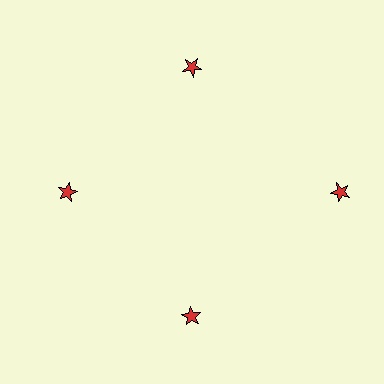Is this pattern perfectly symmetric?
No. The 4 red stars are arranged in a ring, but one element near the 3 o'clock position is pushed outward from the center, breaking the 4-fold rotational symmetry.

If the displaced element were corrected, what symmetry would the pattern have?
It would have 4-fold rotational symmetry — the pattern would map onto itself every 90 degrees.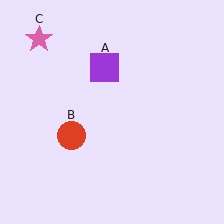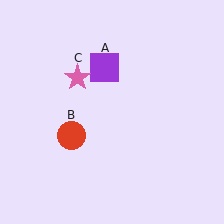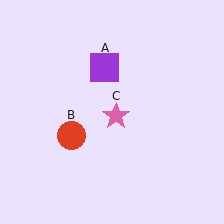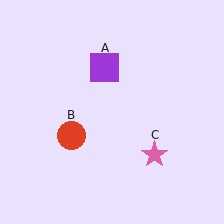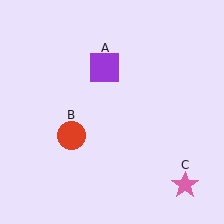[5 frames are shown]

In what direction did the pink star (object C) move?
The pink star (object C) moved down and to the right.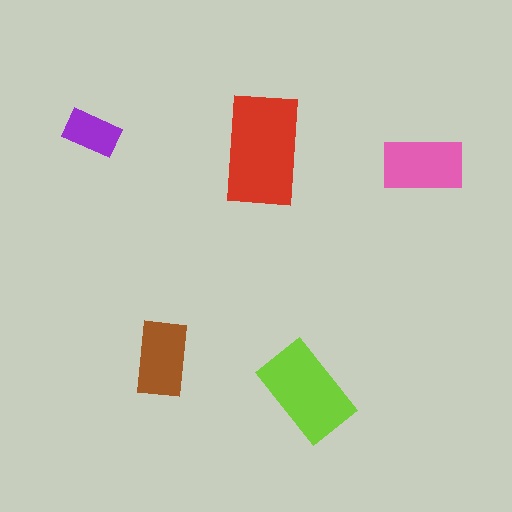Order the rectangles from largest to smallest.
the red one, the lime one, the pink one, the brown one, the purple one.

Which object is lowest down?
The lime rectangle is bottommost.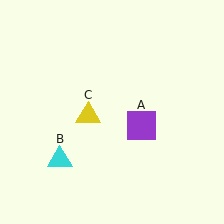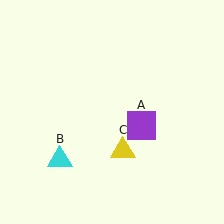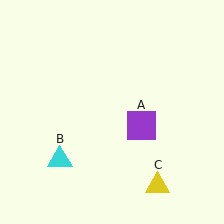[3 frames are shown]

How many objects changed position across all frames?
1 object changed position: yellow triangle (object C).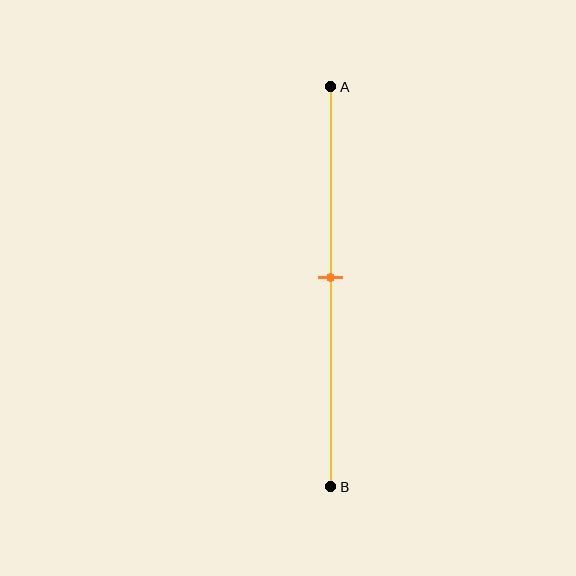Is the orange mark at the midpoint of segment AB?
Yes, the mark is approximately at the midpoint.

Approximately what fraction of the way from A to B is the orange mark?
The orange mark is approximately 50% of the way from A to B.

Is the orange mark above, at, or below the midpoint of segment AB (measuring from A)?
The orange mark is approximately at the midpoint of segment AB.